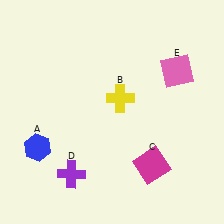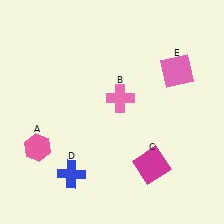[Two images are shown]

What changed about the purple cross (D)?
In Image 1, D is purple. In Image 2, it changed to blue.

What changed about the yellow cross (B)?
In Image 1, B is yellow. In Image 2, it changed to pink.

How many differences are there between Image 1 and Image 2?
There are 3 differences between the two images.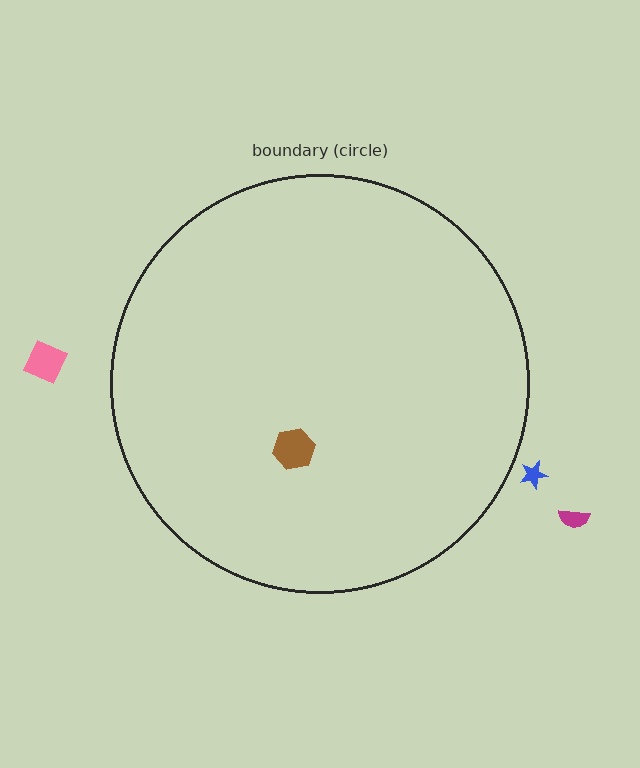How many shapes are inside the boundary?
1 inside, 3 outside.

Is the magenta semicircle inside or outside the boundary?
Outside.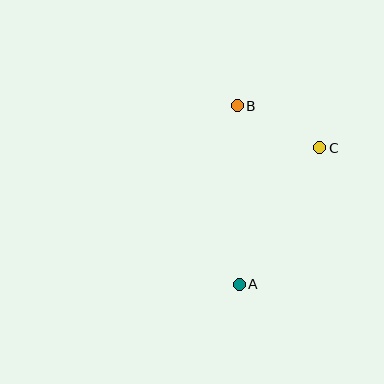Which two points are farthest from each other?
Points A and B are farthest from each other.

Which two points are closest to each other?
Points B and C are closest to each other.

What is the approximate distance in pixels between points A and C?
The distance between A and C is approximately 158 pixels.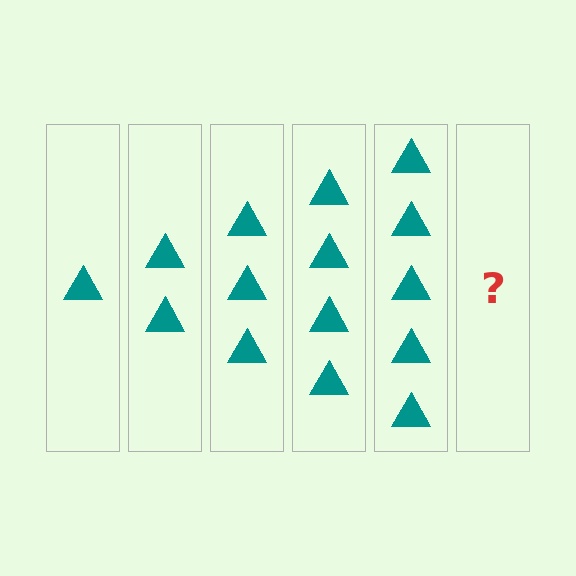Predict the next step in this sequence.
The next step is 6 triangles.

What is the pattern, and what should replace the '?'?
The pattern is that each step adds one more triangle. The '?' should be 6 triangles.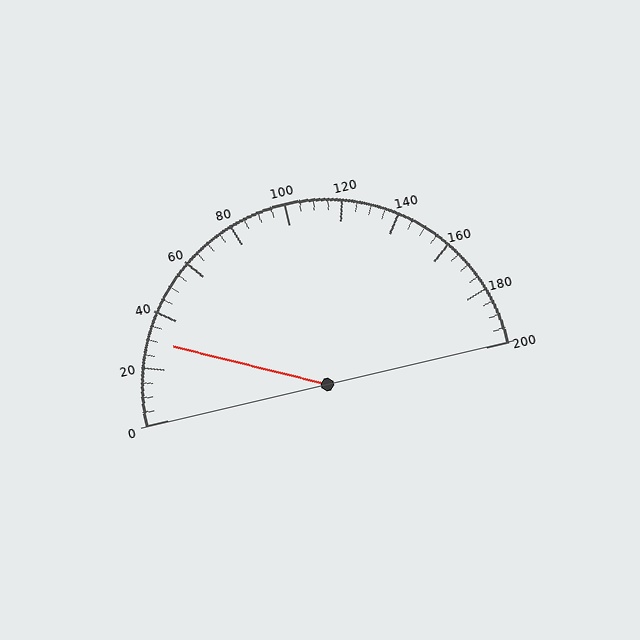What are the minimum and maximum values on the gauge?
The gauge ranges from 0 to 200.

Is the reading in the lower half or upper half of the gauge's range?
The reading is in the lower half of the range (0 to 200).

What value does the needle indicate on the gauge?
The needle indicates approximately 30.